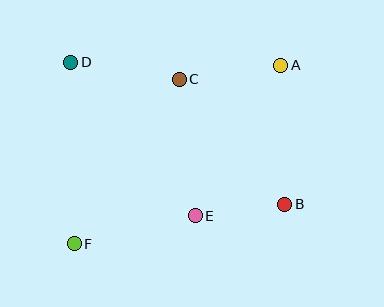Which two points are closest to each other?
Points B and E are closest to each other.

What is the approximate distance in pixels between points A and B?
The distance between A and B is approximately 139 pixels.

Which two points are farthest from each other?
Points A and F are farthest from each other.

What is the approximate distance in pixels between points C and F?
The distance between C and F is approximately 195 pixels.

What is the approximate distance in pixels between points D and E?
The distance between D and E is approximately 197 pixels.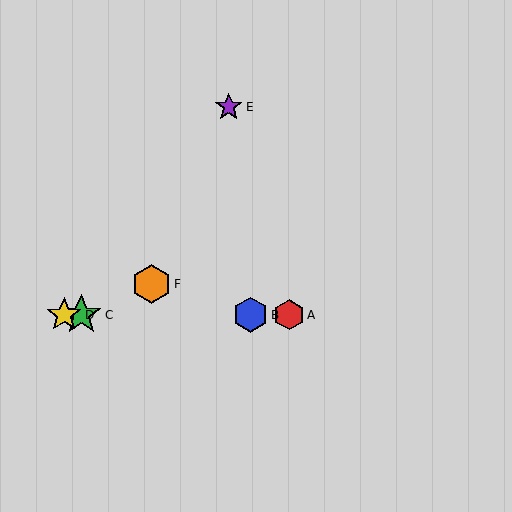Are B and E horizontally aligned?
No, B is at y≈315 and E is at y≈107.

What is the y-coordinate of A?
Object A is at y≈315.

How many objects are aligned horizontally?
4 objects (A, B, C, D) are aligned horizontally.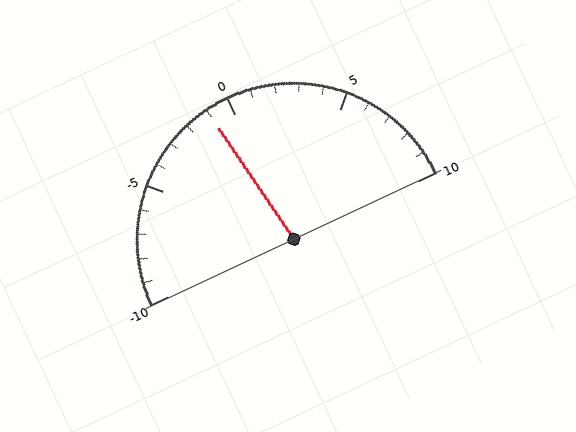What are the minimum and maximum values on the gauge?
The gauge ranges from -10 to 10.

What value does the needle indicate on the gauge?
The needle indicates approximately -1.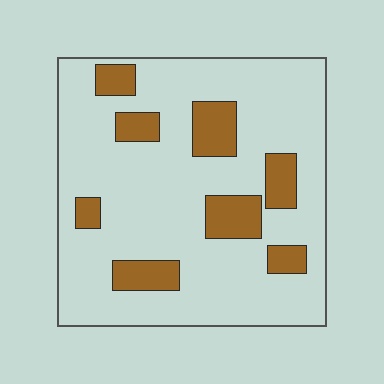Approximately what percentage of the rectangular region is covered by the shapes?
Approximately 20%.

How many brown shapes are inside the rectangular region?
8.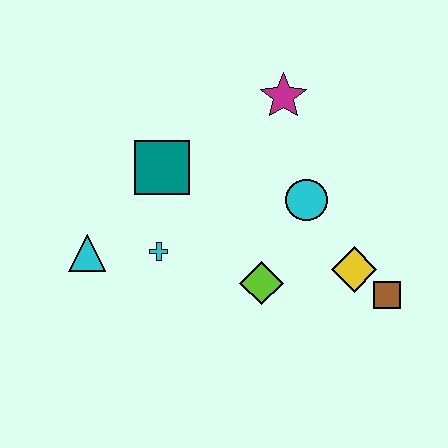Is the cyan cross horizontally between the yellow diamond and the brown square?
No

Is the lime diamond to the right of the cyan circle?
No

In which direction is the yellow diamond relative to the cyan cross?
The yellow diamond is to the right of the cyan cross.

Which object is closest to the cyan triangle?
The cyan cross is closest to the cyan triangle.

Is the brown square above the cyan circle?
No